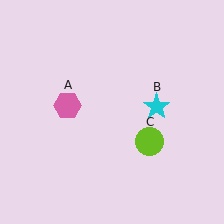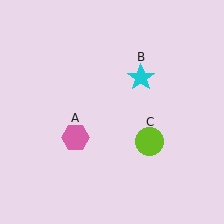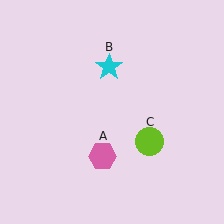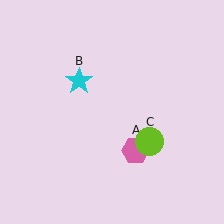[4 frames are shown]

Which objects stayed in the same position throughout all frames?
Lime circle (object C) remained stationary.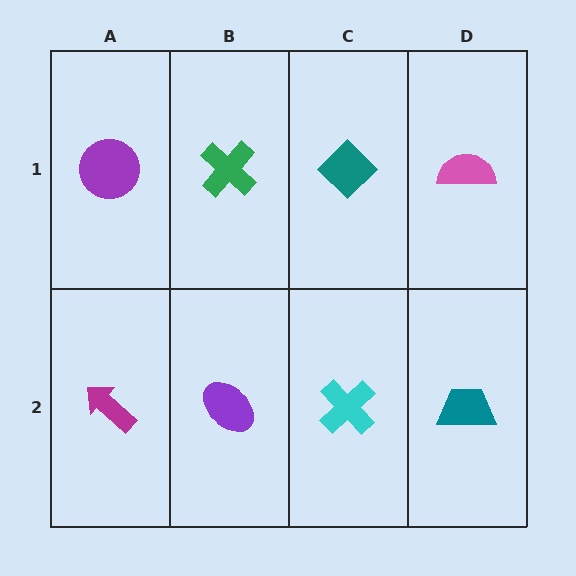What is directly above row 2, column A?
A purple circle.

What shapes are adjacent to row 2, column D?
A pink semicircle (row 1, column D), a cyan cross (row 2, column C).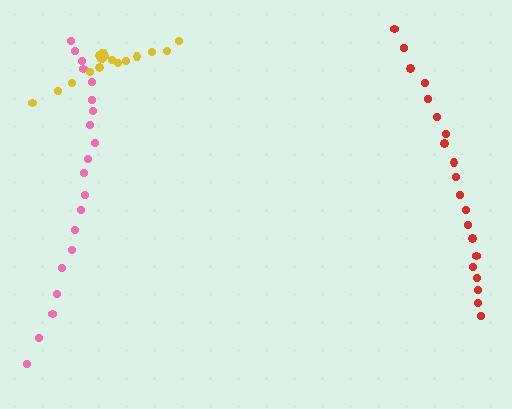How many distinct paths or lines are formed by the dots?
There are 3 distinct paths.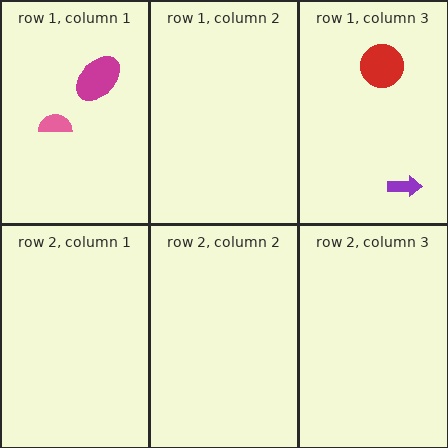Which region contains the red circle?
The row 1, column 3 region.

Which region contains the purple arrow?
The row 1, column 3 region.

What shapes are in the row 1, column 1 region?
The magenta ellipse, the pink semicircle.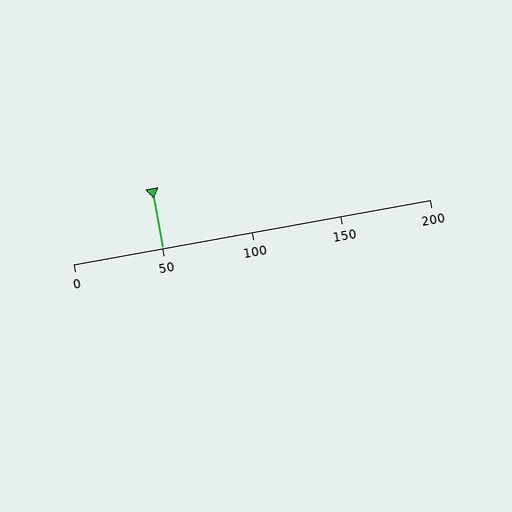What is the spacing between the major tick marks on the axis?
The major ticks are spaced 50 apart.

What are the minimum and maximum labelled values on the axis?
The axis runs from 0 to 200.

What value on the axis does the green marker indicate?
The marker indicates approximately 50.